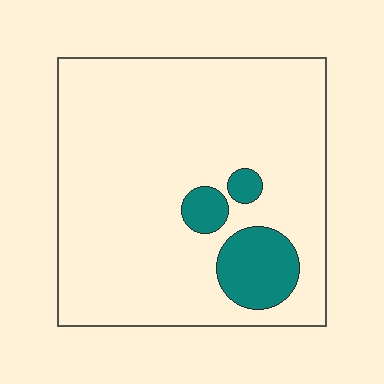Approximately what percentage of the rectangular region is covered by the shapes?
Approximately 10%.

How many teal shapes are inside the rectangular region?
3.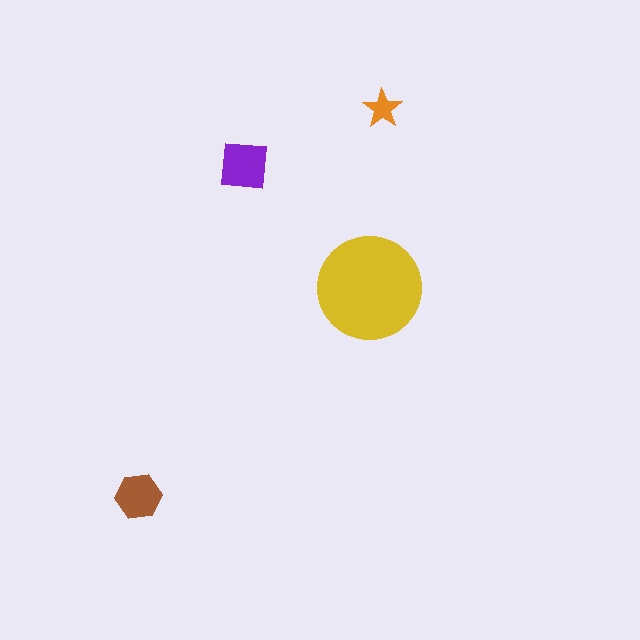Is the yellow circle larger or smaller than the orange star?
Larger.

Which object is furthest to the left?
The brown hexagon is leftmost.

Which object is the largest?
The yellow circle.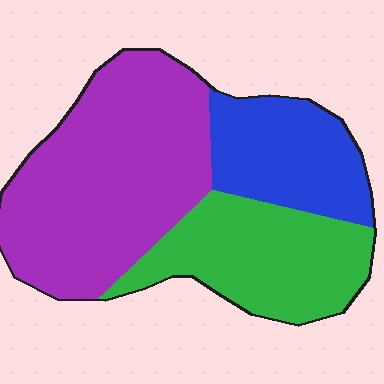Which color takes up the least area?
Blue, at roughly 20%.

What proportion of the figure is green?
Green covers 29% of the figure.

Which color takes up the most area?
Purple, at roughly 50%.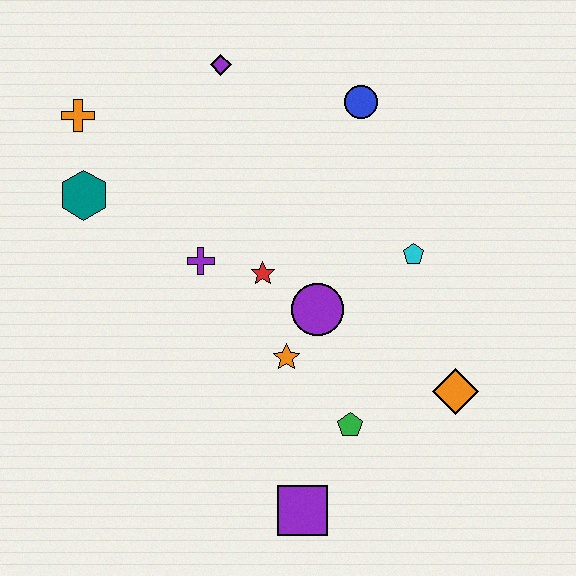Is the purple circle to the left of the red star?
No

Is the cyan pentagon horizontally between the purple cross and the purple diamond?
No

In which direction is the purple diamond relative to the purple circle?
The purple diamond is above the purple circle.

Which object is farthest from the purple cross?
The orange diamond is farthest from the purple cross.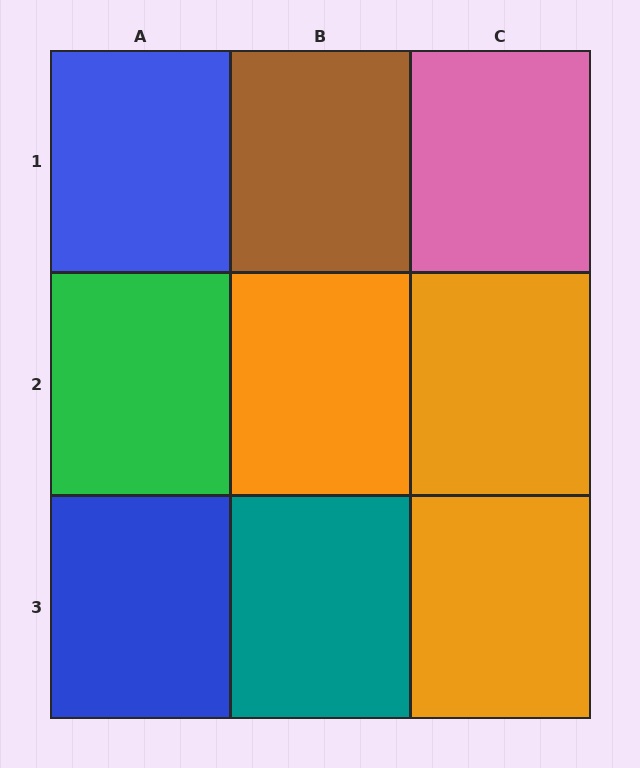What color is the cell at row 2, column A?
Green.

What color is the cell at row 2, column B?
Orange.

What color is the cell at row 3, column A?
Blue.